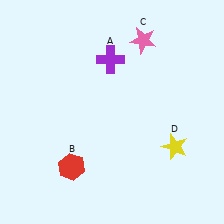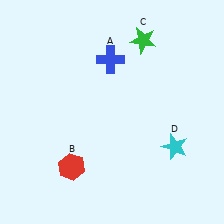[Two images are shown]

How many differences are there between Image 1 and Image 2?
There are 3 differences between the two images.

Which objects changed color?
A changed from purple to blue. C changed from pink to green. D changed from yellow to cyan.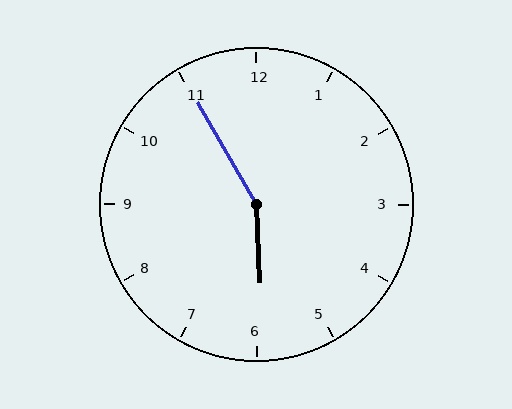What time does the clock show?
5:55.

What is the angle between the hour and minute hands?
Approximately 152 degrees.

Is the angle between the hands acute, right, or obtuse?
It is obtuse.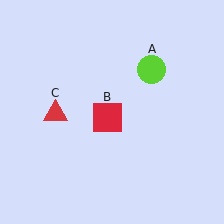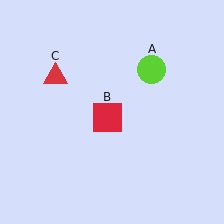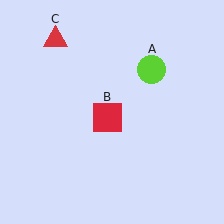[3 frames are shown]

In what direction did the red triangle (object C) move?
The red triangle (object C) moved up.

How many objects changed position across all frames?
1 object changed position: red triangle (object C).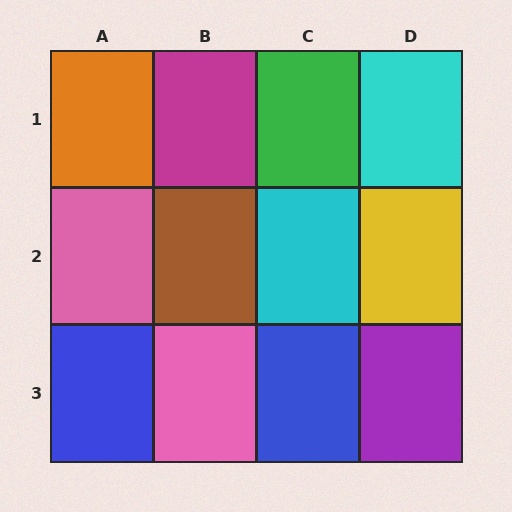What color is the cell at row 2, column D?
Yellow.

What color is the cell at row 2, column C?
Cyan.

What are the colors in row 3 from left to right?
Blue, pink, blue, purple.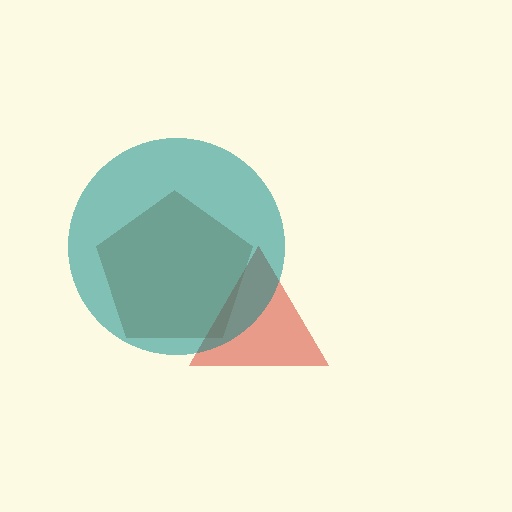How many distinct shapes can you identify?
There are 3 distinct shapes: a brown pentagon, a red triangle, a teal circle.